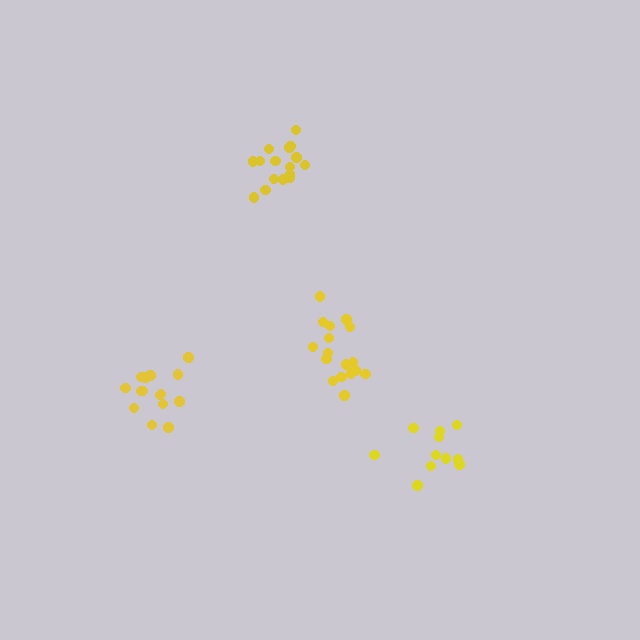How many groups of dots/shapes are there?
There are 4 groups.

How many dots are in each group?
Group 1: 17 dots, Group 2: 16 dots, Group 3: 11 dots, Group 4: 16 dots (60 total).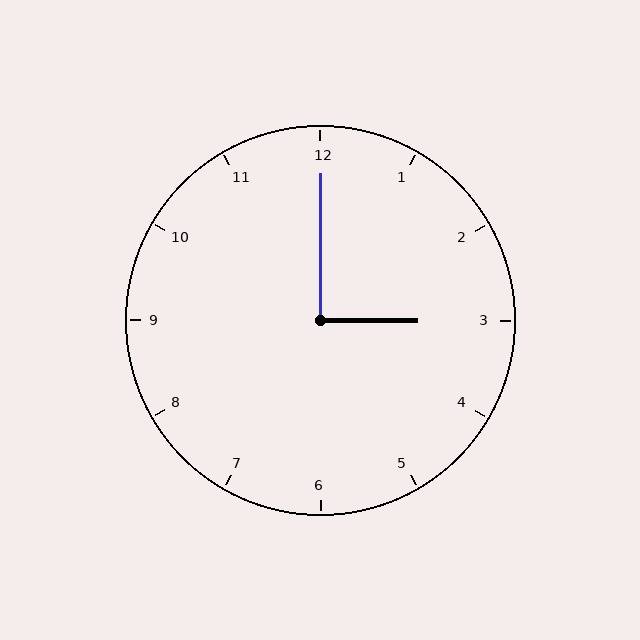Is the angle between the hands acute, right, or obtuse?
It is right.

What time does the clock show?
3:00.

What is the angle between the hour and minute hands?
Approximately 90 degrees.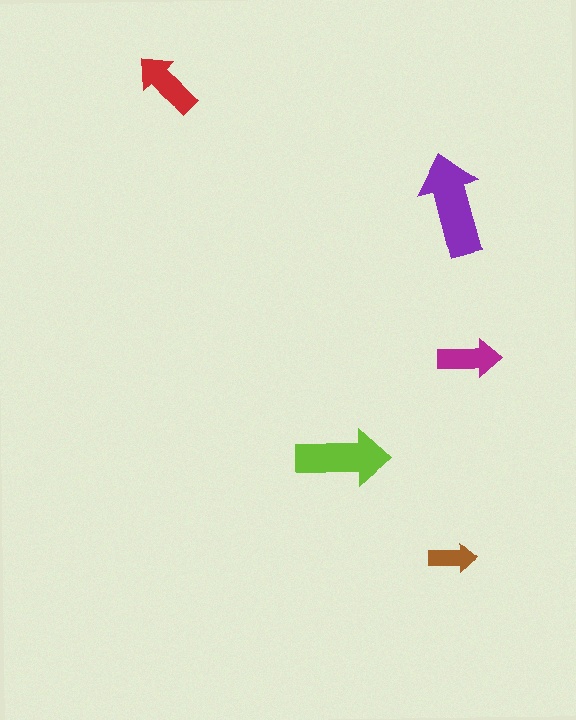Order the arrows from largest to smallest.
the purple one, the lime one, the red one, the magenta one, the brown one.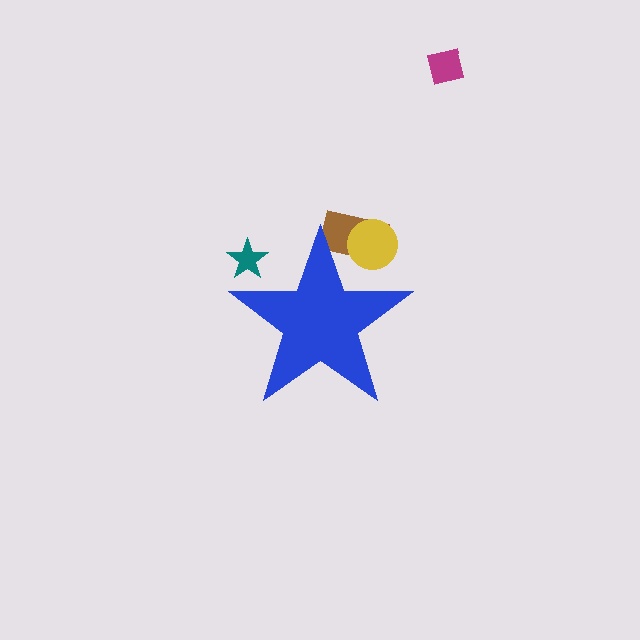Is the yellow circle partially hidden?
Yes, the yellow circle is partially hidden behind the blue star.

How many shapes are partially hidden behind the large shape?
3 shapes are partially hidden.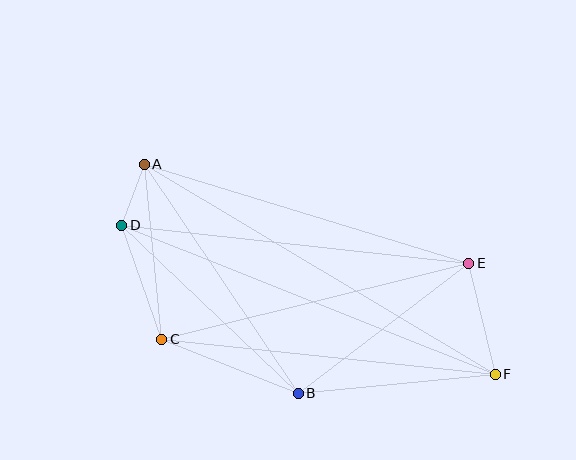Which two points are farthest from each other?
Points A and F are farthest from each other.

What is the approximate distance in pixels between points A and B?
The distance between A and B is approximately 276 pixels.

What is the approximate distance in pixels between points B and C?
The distance between B and C is approximately 147 pixels.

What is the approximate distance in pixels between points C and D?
The distance between C and D is approximately 121 pixels.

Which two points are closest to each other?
Points A and D are closest to each other.